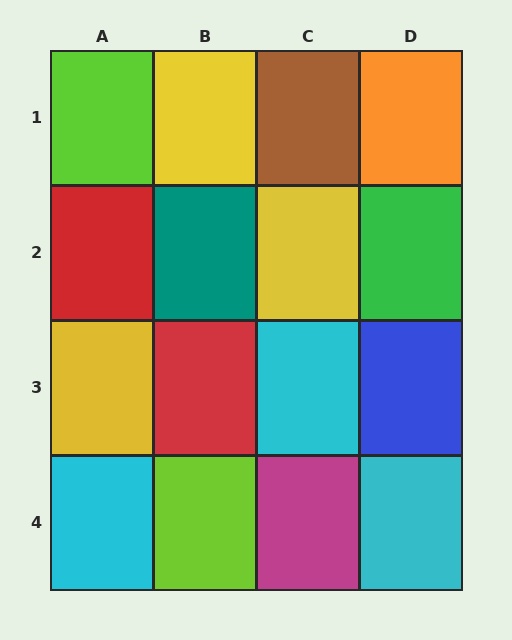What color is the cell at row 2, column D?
Green.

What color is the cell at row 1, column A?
Lime.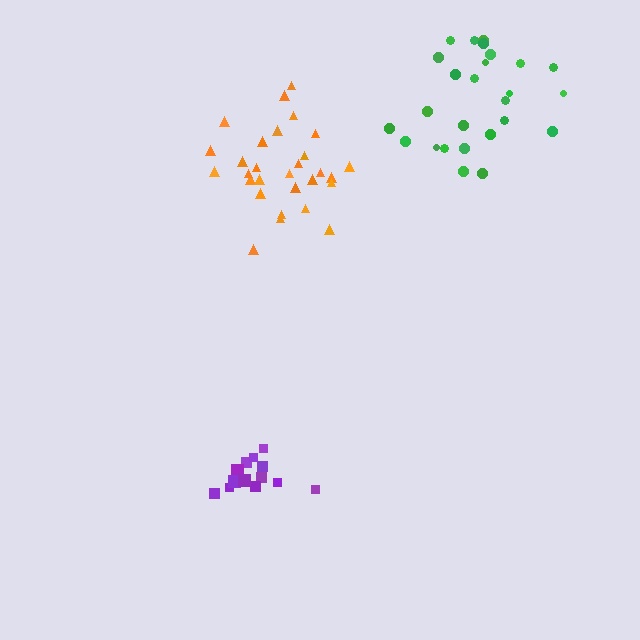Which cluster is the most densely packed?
Purple.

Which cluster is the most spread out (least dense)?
Green.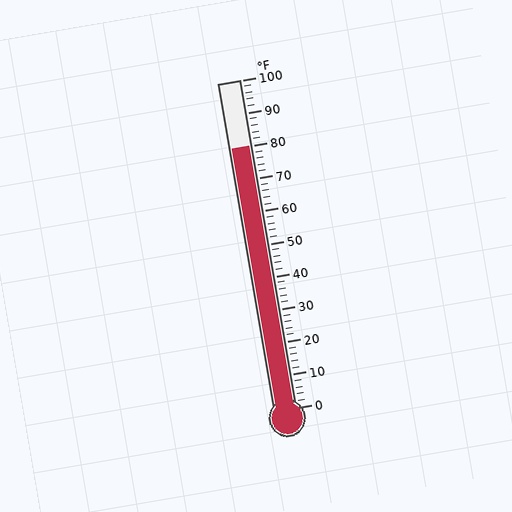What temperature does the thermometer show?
The thermometer shows approximately 80°F.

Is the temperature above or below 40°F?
The temperature is above 40°F.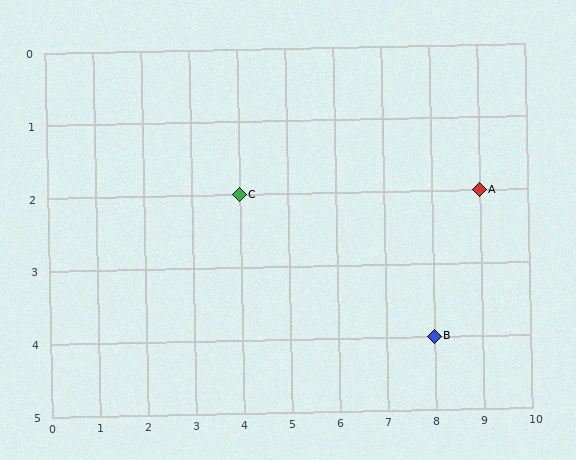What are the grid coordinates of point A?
Point A is at grid coordinates (9, 2).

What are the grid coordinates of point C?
Point C is at grid coordinates (4, 2).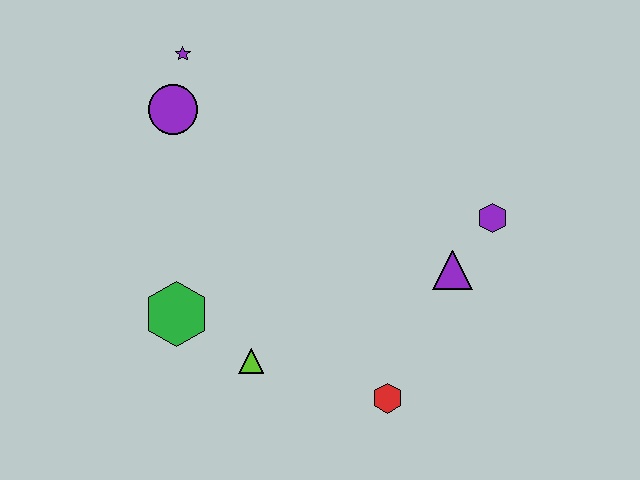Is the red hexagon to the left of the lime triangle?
No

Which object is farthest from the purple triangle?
The purple star is farthest from the purple triangle.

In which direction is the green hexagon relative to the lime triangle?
The green hexagon is to the left of the lime triangle.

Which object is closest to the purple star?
The purple circle is closest to the purple star.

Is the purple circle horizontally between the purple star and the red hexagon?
No